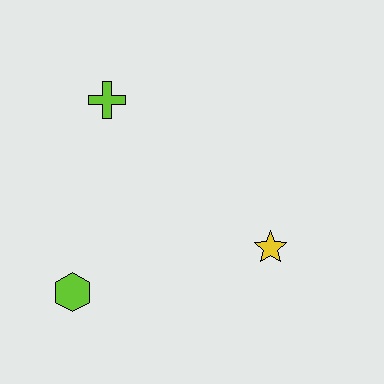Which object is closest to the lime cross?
The lime hexagon is closest to the lime cross.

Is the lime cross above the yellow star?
Yes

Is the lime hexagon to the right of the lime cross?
No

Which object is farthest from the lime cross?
The yellow star is farthest from the lime cross.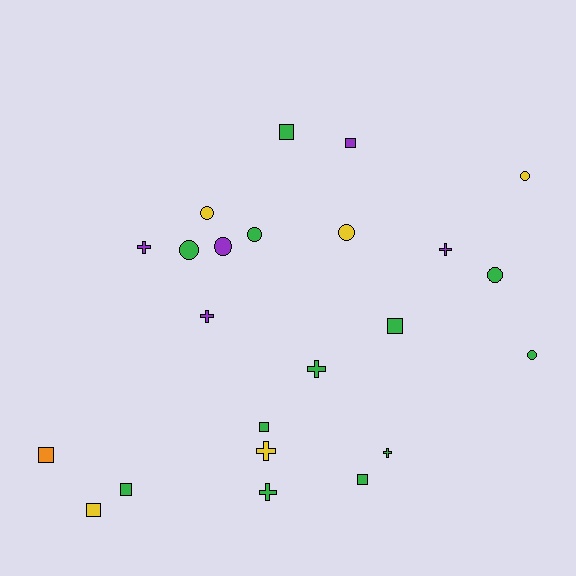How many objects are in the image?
There are 23 objects.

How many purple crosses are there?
There are 3 purple crosses.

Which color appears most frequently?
Green, with 12 objects.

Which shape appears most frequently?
Circle, with 8 objects.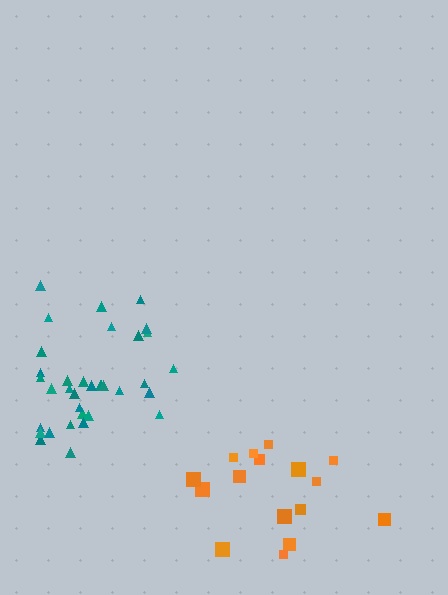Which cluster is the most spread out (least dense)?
Orange.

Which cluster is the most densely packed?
Teal.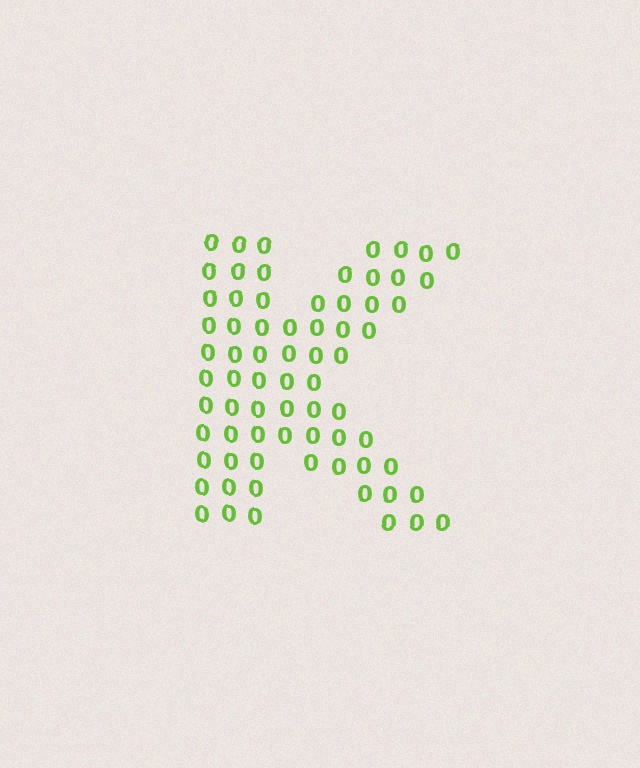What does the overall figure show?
The overall figure shows the letter K.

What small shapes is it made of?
It is made of small digit 0's.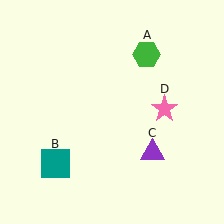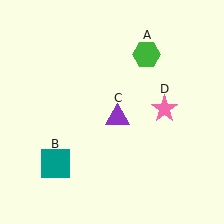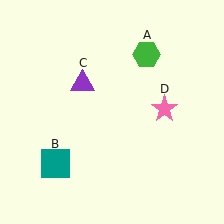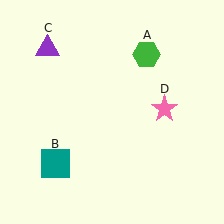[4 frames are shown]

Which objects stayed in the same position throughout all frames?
Green hexagon (object A) and teal square (object B) and pink star (object D) remained stationary.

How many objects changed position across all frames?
1 object changed position: purple triangle (object C).